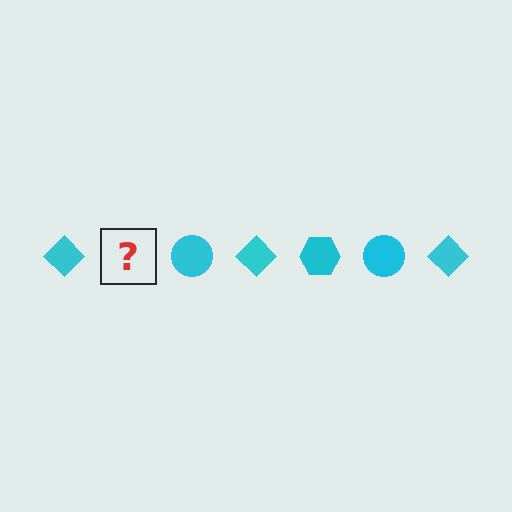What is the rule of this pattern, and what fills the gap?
The rule is that the pattern cycles through diamond, hexagon, circle shapes in cyan. The gap should be filled with a cyan hexagon.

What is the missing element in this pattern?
The missing element is a cyan hexagon.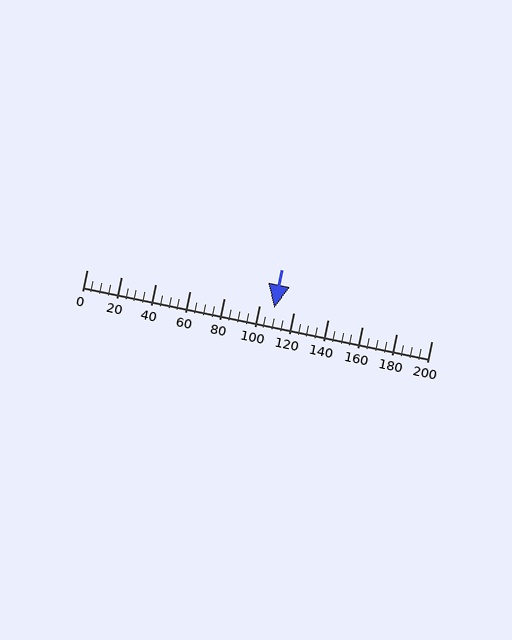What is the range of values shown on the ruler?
The ruler shows values from 0 to 200.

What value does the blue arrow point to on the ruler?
The blue arrow points to approximately 109.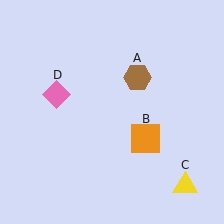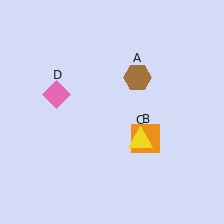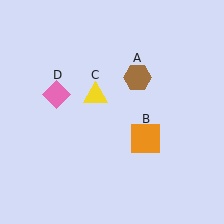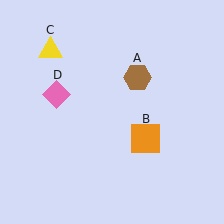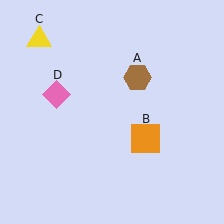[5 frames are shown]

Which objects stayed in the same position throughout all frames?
Brown hexagon (object A) and orange square (object B) and pink diamond (object D) remained stationary.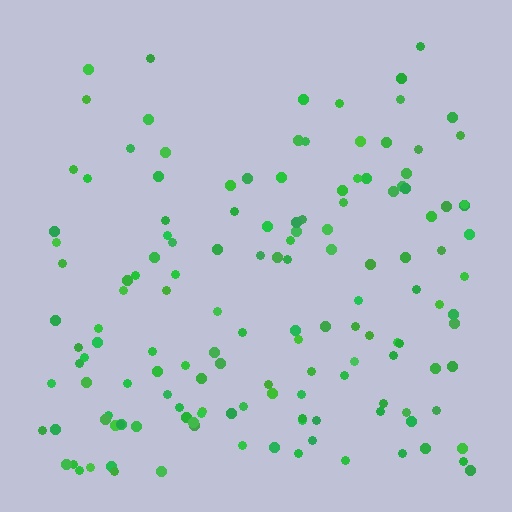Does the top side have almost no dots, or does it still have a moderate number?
Still a moderate number, just noticeably fewer than the bottom.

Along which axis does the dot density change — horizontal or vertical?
Vertical.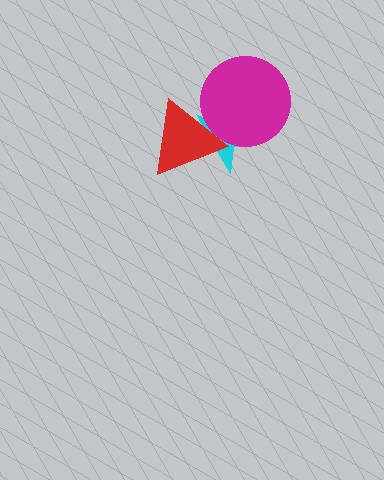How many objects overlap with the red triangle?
2 objects overlap with the red triangle.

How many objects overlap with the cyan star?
2 objects overlap with the cyan star.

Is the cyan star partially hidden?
Yes, it is partially covered by another shape.